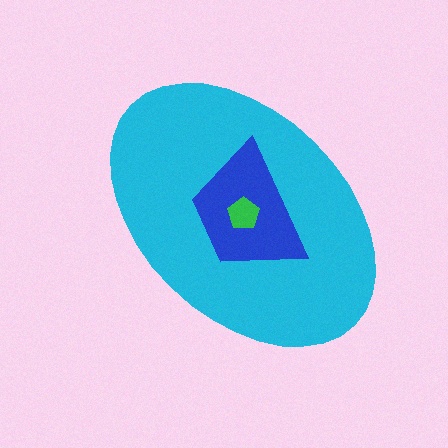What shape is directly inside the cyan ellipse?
The blue trapezoid.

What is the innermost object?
The green pentagon.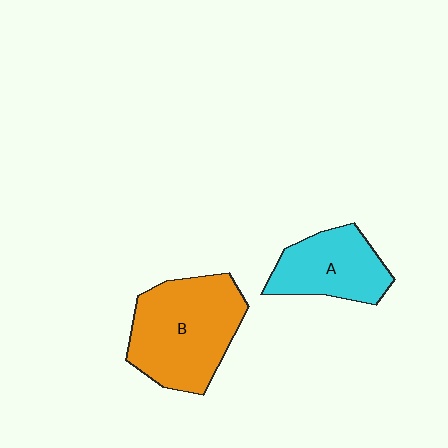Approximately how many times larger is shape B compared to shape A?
Approximately 1.5 times.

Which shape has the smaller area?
Shape A (cyan).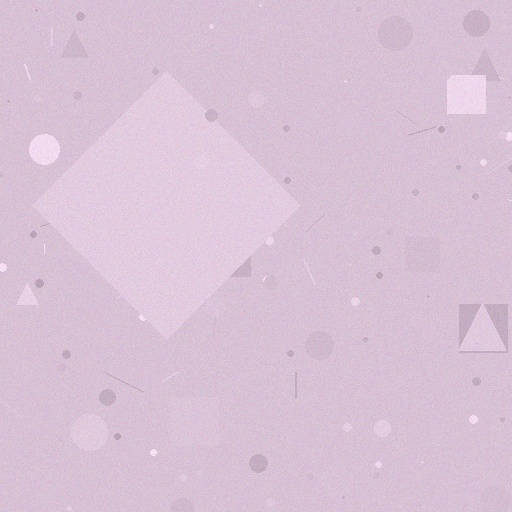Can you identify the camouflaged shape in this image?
The camouflaged shape is a diamond.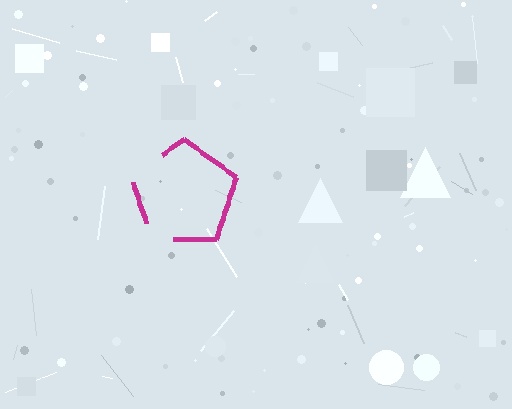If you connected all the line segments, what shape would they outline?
They would outline a pentagon.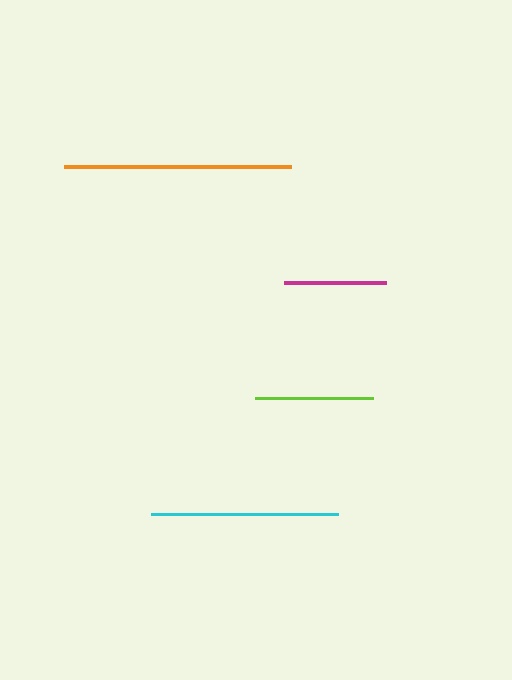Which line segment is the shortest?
The magenta line is the shortest at approximately 103 pixels.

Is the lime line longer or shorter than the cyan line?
The cyan line is longer than the lime line.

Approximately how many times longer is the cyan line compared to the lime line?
The cyan line is approximately 1.6 times the length of the lime line.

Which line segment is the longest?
The orange line is the longest at approximately 227 pixels.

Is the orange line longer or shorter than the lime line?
The orange line is longer than the lime line.